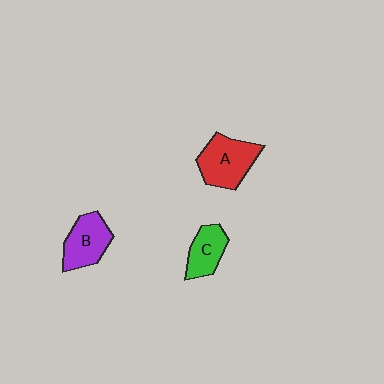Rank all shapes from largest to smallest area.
From largest to smallest: A (red), B (purple), C (green).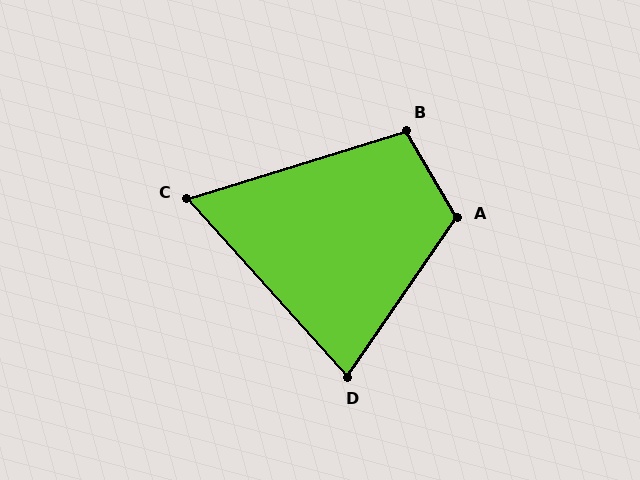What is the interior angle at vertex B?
Approximately 103 degrees (obtuse).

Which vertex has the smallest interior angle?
C, at approximately 65 degrees.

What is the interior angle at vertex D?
Approximately 77 degrees (acute).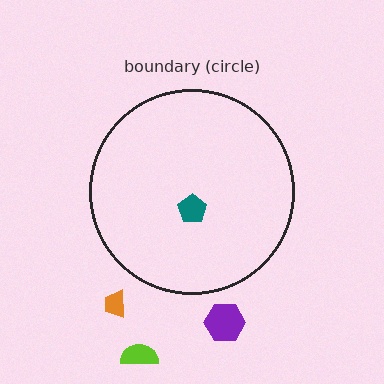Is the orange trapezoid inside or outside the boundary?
Outside.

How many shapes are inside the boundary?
1 inside, 3 outside.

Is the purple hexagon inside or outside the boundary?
Outside.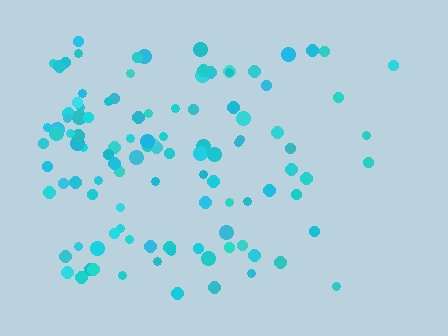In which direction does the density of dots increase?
From right to left, with the left side densest.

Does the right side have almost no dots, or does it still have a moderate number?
Still a moderate number, just noticeably fewer than the left.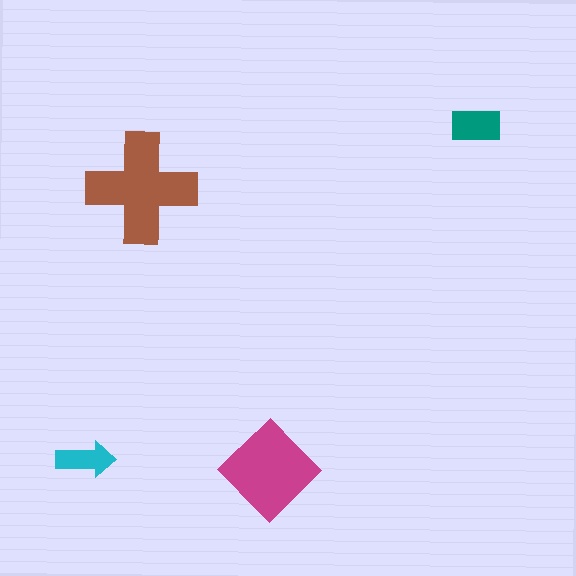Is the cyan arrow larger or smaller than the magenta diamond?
Smaller.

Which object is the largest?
The brown cross.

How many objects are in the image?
There are 4 objects in the image.